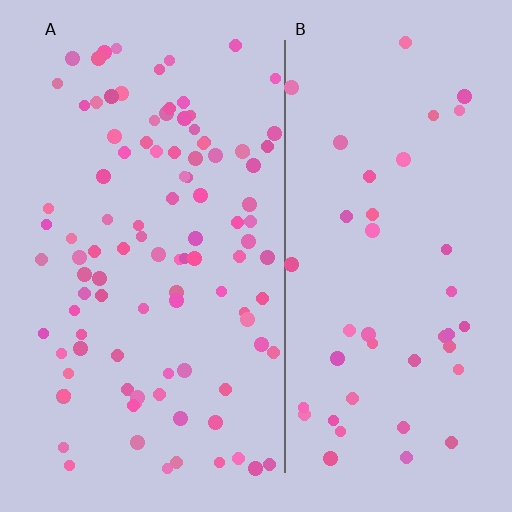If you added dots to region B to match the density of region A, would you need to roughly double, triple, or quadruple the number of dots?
Approximately double.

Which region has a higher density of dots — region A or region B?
A (the left).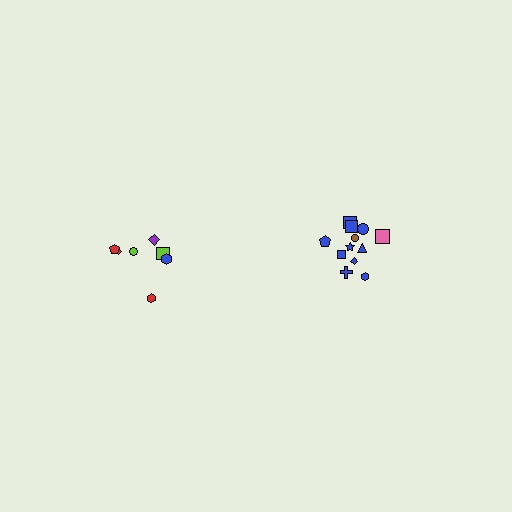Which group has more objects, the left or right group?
The right group.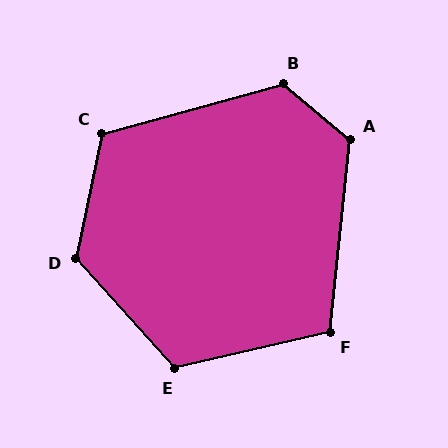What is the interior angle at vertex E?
Approximately 119 degrees (obtuse).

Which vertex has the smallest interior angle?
F, at approximately 109 degrees.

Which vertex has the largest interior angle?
D, at approximately 126 degrees.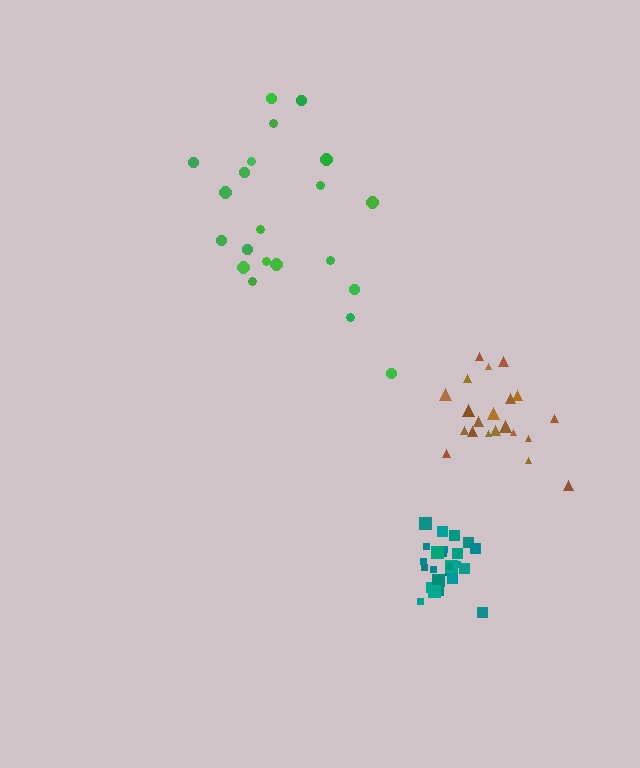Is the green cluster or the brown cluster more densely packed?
Brown.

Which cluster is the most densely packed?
Teal.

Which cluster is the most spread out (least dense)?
Green.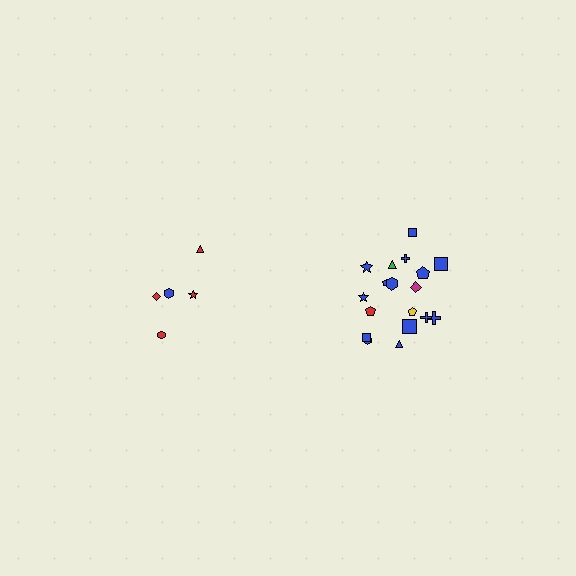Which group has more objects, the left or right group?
The right group.